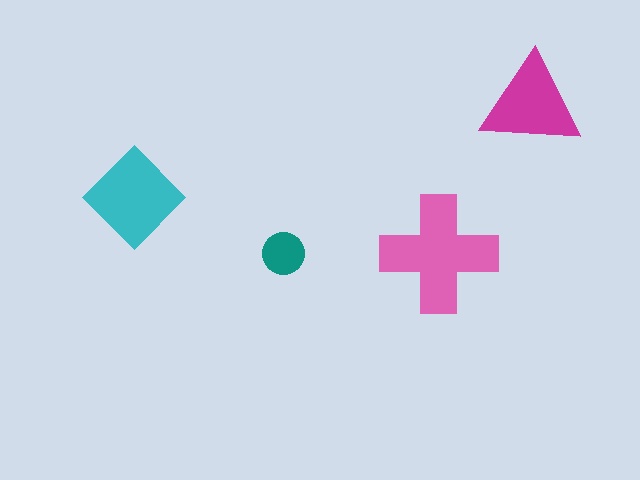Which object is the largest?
The pink cross.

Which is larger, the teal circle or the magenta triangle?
The magenta triangle.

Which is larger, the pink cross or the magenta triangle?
The pink cross.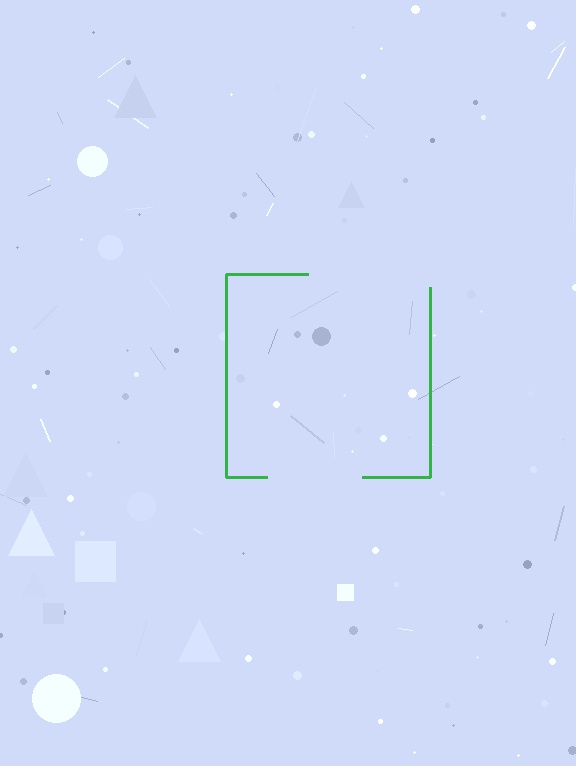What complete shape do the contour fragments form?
The contour fragments form a square.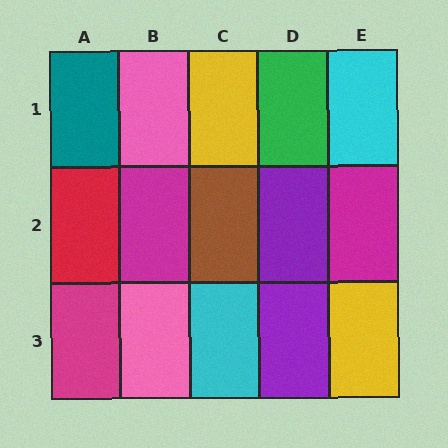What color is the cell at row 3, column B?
Pink.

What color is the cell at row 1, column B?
Pink.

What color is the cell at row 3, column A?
Magenta.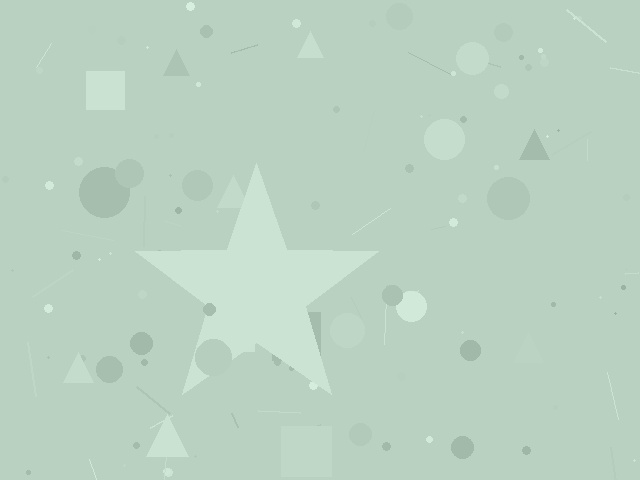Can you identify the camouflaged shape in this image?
The camouflaged shape is a star.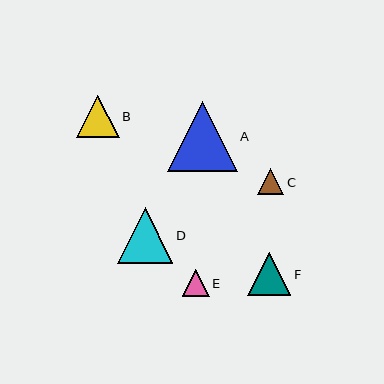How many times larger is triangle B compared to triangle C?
Triangle B is approximately 1.6 times the size of triangle C.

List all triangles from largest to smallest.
From largest to smallest: A, D, F, B, E, C.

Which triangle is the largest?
Triangle A is the largest with a size of approximately 70 pixels.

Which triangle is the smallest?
Triangle C is the smallest with a size of approximately 26 pixels.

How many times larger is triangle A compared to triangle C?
Triangle A is approximately 2.7 times the size of triangle C.